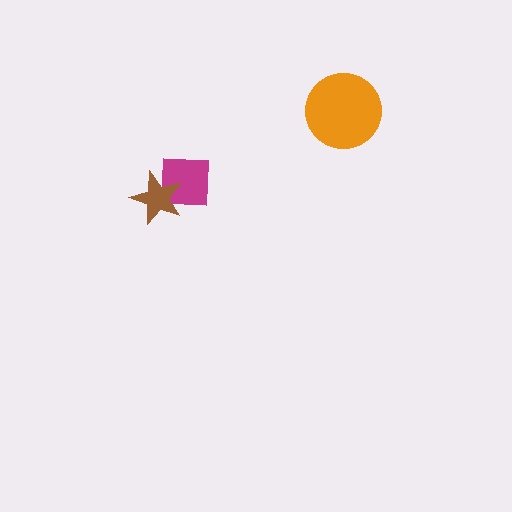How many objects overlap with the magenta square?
1 object overlaps with the magenta square.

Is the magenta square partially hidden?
Yes, it is partially covered by another shape.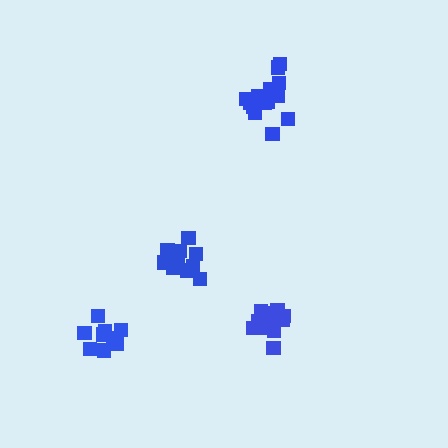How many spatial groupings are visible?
There are 4 spatial groupings.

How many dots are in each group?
Group 1: 10 dots, Group 2: 14 dots, Group 3: 14 dots, Group 4: 13 dots (51 total).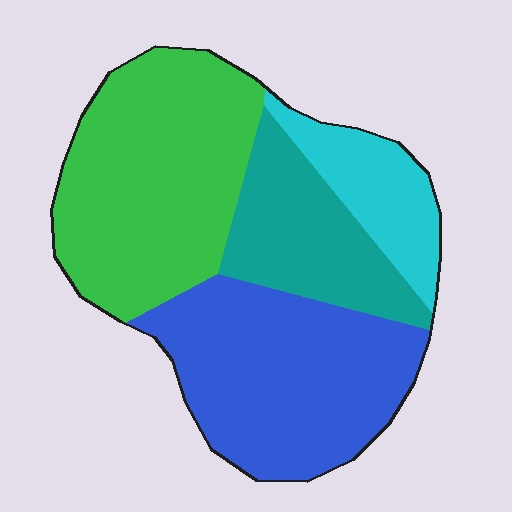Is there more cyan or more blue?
Blue.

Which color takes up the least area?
Cyan, at roughly 10%.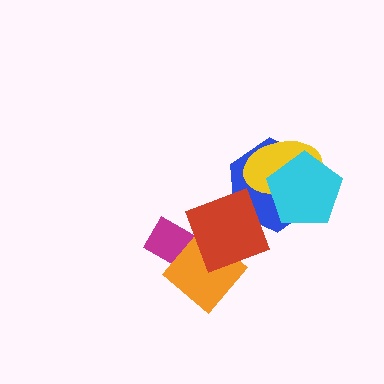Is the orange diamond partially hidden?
Yes, it is partially covered by another shape.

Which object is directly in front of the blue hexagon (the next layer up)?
The yellow ellipse is directly in front of the blue hexagon.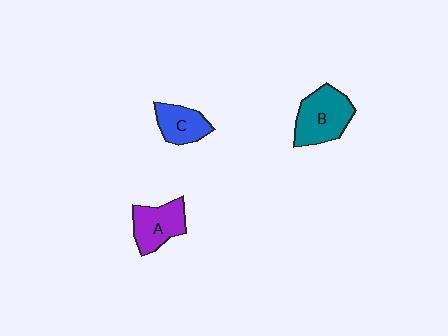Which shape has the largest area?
Shape B (teal).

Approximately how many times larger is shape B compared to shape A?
Approximately 1.3 times.